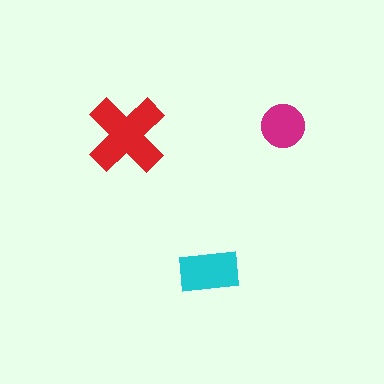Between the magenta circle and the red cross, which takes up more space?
The red cross.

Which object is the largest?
The red cross.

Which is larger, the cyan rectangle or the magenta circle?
The cyan rectangle.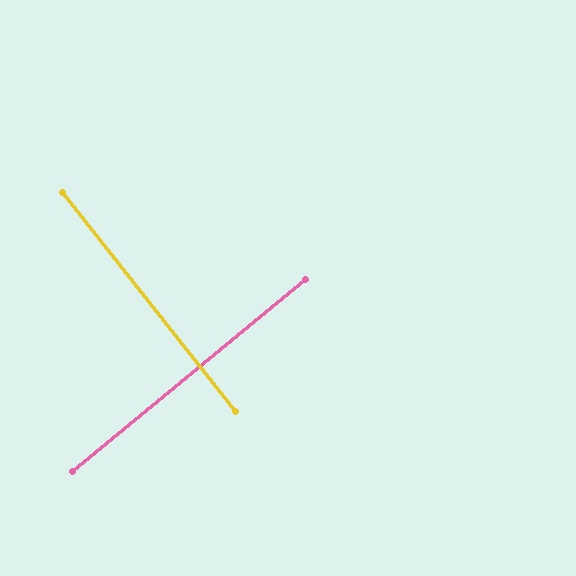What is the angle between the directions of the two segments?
Approximately 89 degrees.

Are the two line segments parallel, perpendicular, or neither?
Perpendicular — they meet at approximately 89°.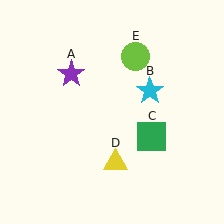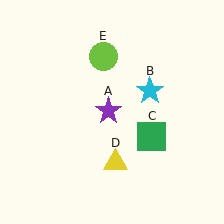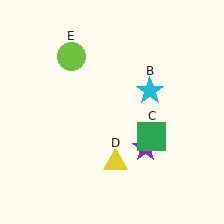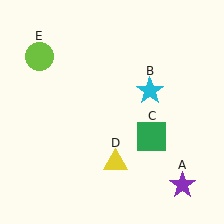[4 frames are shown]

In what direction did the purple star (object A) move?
The purple star (object A) moved down and to the right.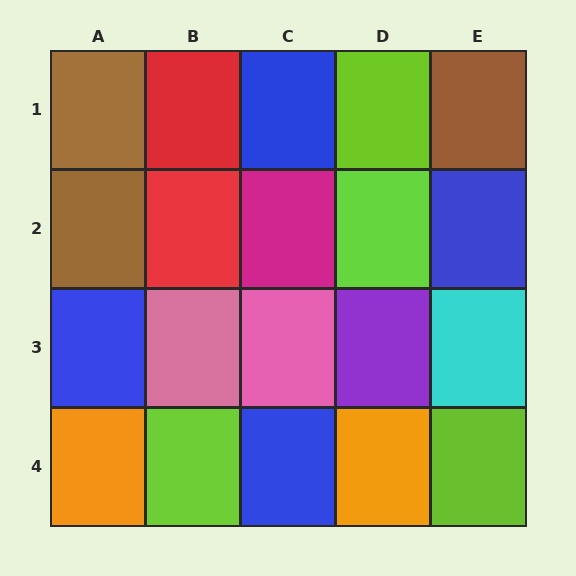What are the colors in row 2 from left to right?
Brown, red, magenta, lime, blue.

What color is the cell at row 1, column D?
Lime.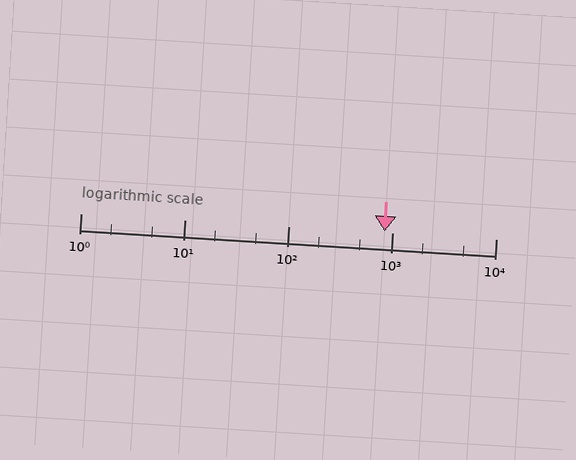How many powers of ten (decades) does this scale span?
The scale spans 4 decades, from 1 to 10000.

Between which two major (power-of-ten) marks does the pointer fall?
The pointer is between 100 and 1000.